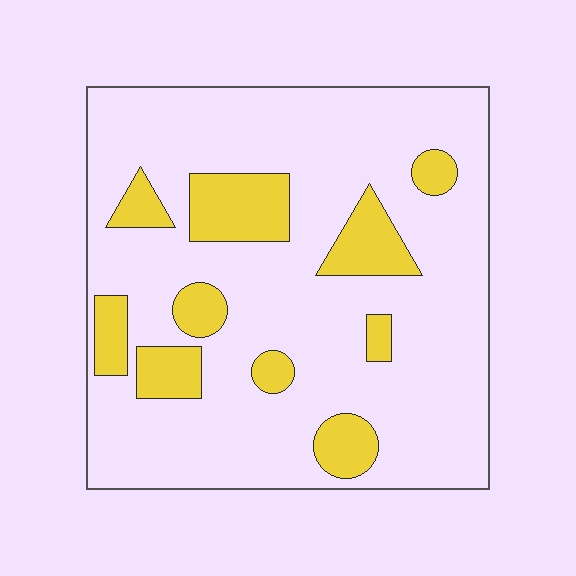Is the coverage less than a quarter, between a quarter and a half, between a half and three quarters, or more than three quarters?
Less than a quarter.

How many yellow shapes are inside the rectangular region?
10.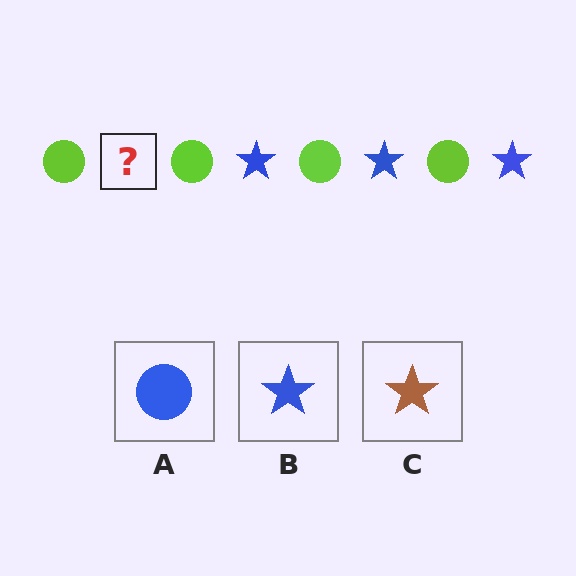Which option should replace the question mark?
Option B.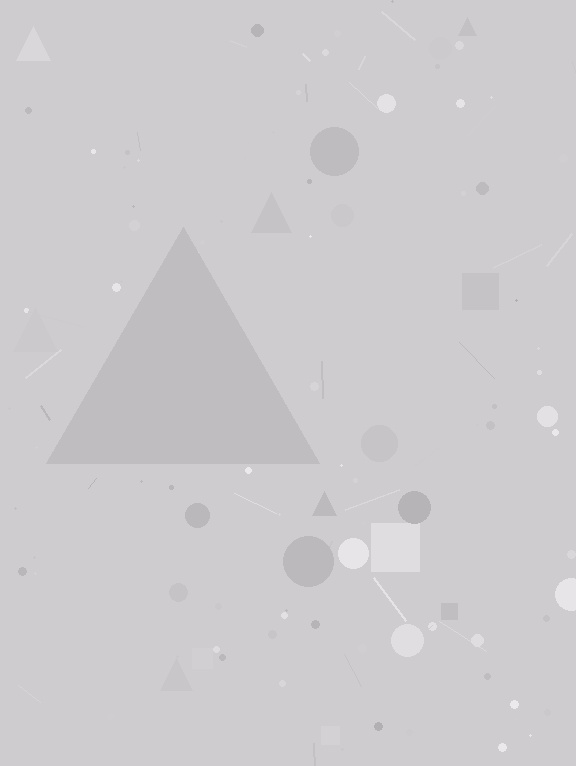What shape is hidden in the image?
A triangle is hidden in the image.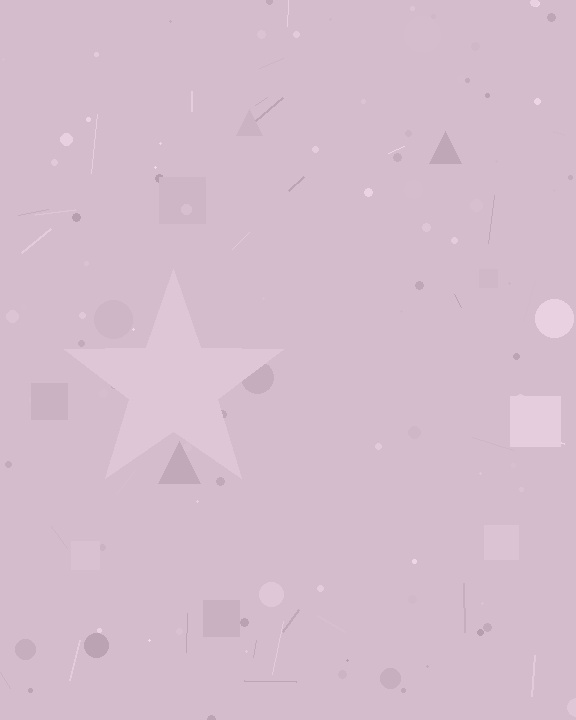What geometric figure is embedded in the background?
A star is embedded in the background.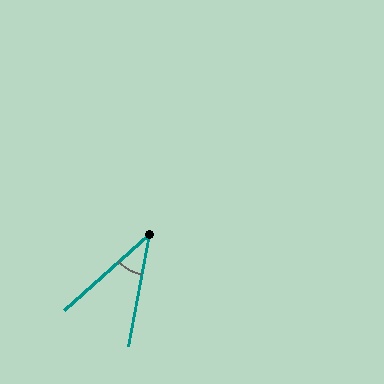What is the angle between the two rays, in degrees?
Approximately 38 degrees.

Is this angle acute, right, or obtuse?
It is acute.